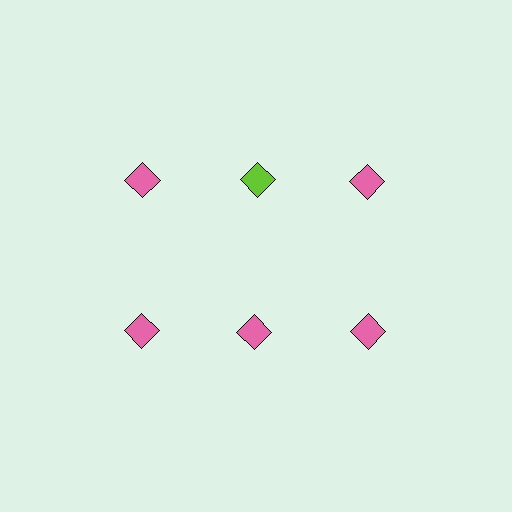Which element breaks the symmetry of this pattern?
The lime diamond in the top row, second from left column breaks the symmetry. All other shapes are pink diamonds.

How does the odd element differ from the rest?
It has a different color: lime instead of pink.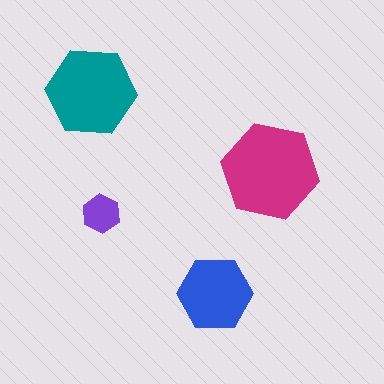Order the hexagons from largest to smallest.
the magenta one, the teal one, the blue one, the purple one.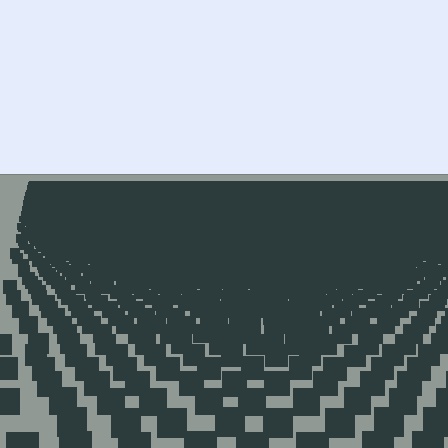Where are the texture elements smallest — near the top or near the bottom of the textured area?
Near the top.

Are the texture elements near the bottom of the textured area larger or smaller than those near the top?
Larger. Near the bottom, elements are closer to the viewer and appear at a bigger on-screen size.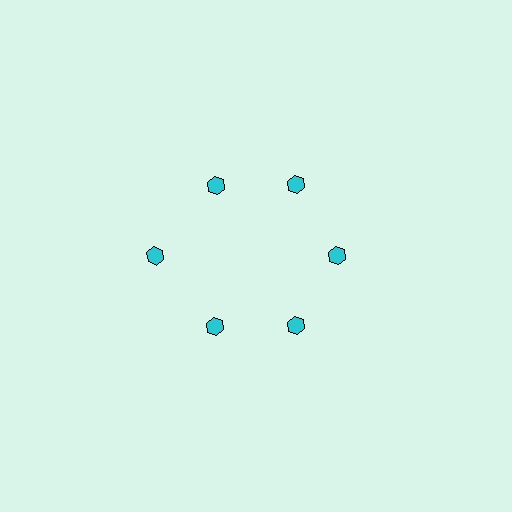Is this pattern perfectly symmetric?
No. The 6 cyan hexagons are arranged in a ring, but one element near the 9 o'clock position is pushed outward from the center, breaking the 6-fold rotational symmetry.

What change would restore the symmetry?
The symmetry would be restored by moving it inward, back onto the ring so that all 6 hexagons sit at equal angles and equal distance from the center.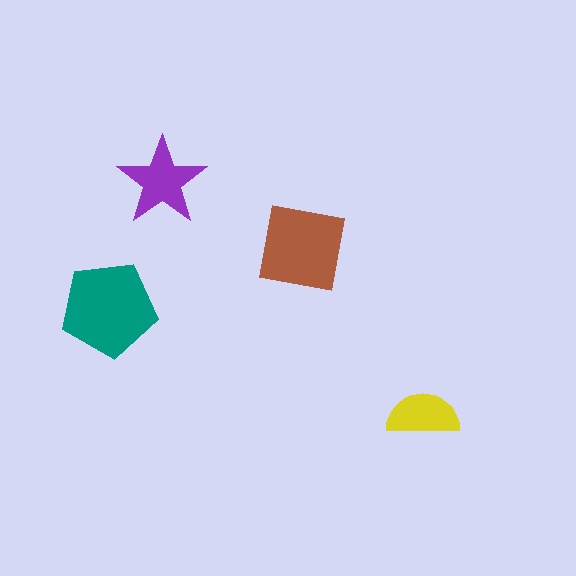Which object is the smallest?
The yellow semicircle.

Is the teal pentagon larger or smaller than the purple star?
Larger.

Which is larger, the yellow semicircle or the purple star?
The purple star.